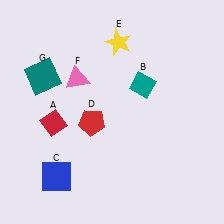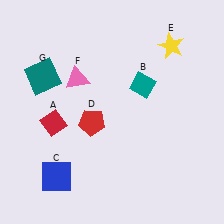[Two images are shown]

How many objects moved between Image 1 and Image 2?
1 object moved between the two images.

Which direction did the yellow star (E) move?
The yellow star (E) moved right.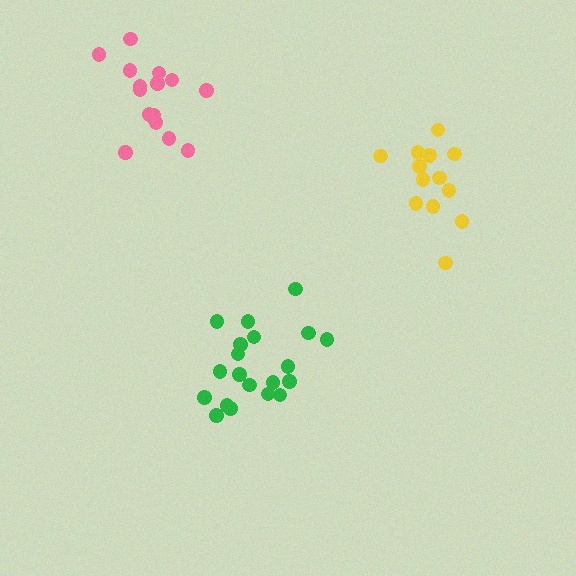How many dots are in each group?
Group 1: 14 dots, Group 2: 20 dots, Group 3: 16 dots (50 total).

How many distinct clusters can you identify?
There are 3 distinct clusters.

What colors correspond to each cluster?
The clusters are colored: yellow, green, pink.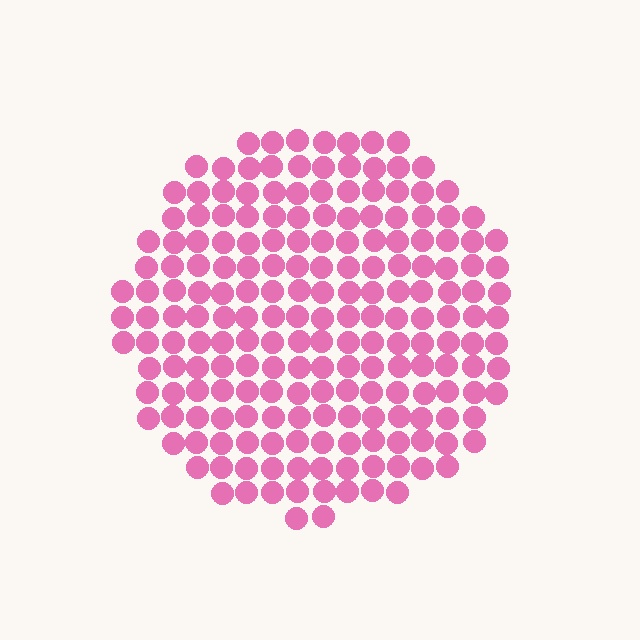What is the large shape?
The large shape is a circle.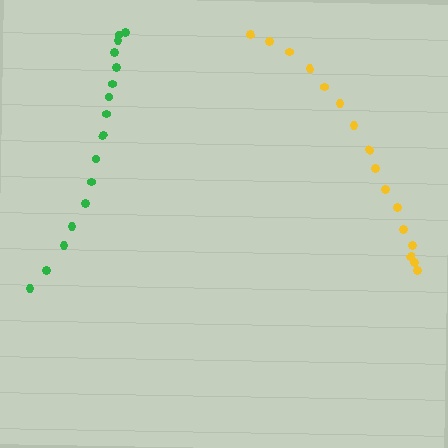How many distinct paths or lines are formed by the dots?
There are 2 distinct paths.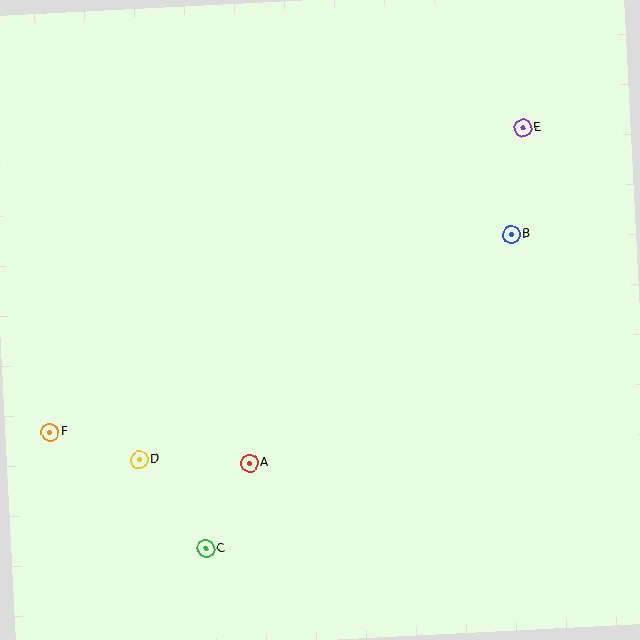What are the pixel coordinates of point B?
Point B is at (511, 234).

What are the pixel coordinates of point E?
Point E is at (523, 127).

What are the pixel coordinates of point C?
Point C is at (206, 549).